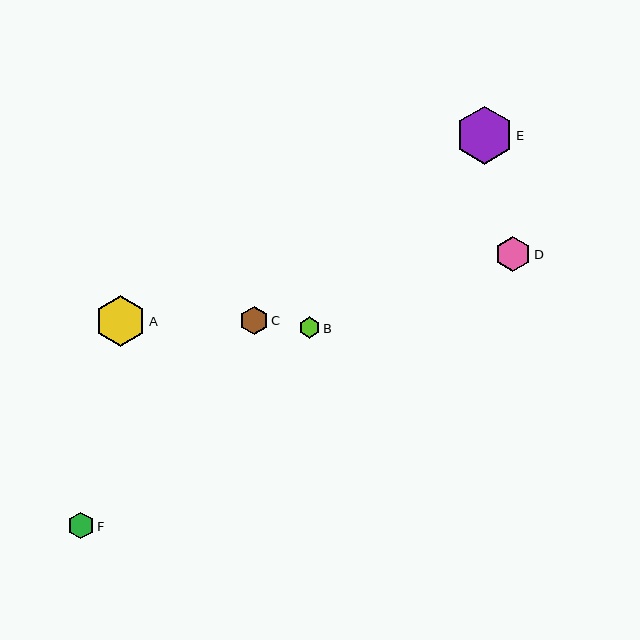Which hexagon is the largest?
Hexagon E is the largest with a size of approximately 58 pixels.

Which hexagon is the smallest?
Hexagon B is the smallest with a size of approximately 21 pixels.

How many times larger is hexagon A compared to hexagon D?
Hexagon A is approximately 1.4 times the size of hexagon D.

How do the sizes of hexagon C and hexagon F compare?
Hexagon C and hexagon F are approximately the same size.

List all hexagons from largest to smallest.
From largest to smallest: E, A, D, C, F, B.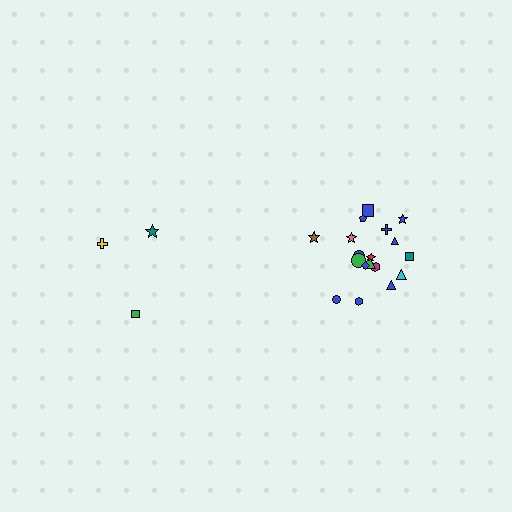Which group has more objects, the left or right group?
The right group.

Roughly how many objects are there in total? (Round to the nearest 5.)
Roughly 20 objects in total.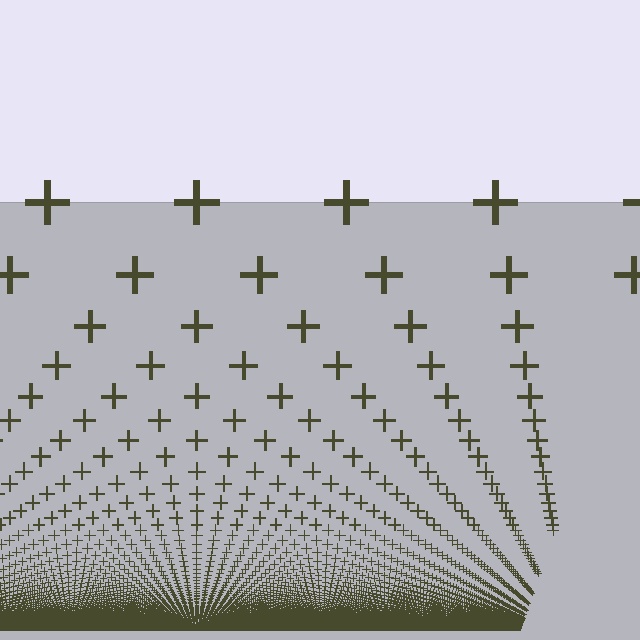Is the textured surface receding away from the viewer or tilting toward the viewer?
The surface appears to tilt toward the viewer. Texture elements get larger and sparser toward the top.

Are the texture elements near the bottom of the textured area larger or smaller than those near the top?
Smaller. The gradient is inverted — elements near the bottom are smaller and denser.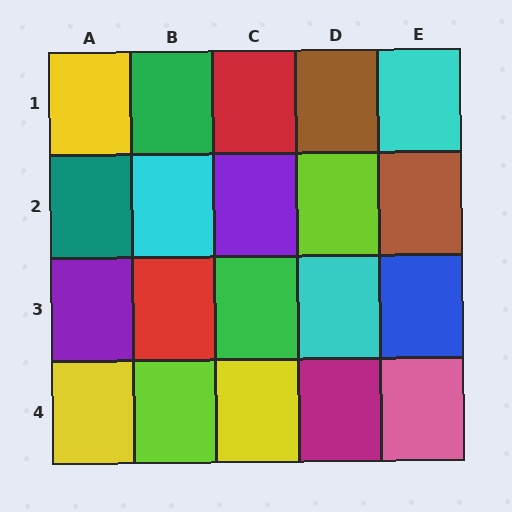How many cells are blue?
1 cell is blue.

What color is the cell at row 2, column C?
Purple.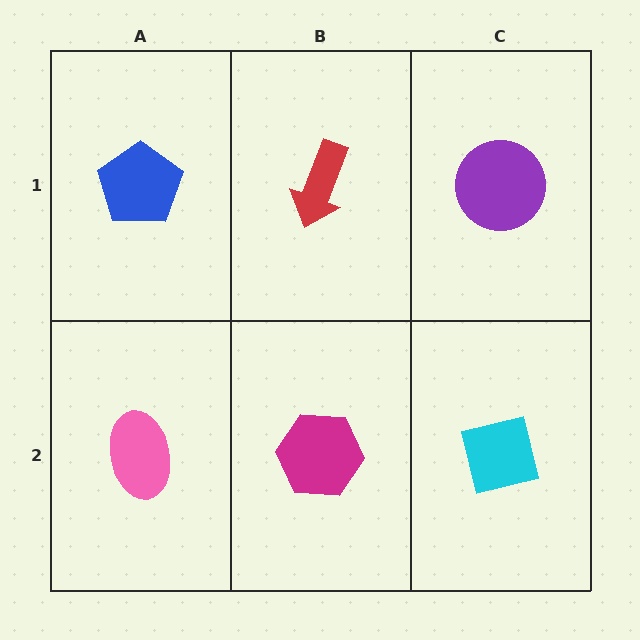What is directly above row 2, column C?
A purple circle.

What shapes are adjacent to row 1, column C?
A cyan square (row 2, column C), a red arrow (row 1, column B).